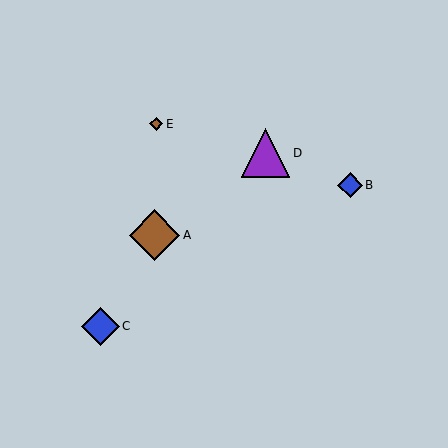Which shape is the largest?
The brown diamond (labeled A) is the largest.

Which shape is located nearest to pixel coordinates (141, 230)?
The brown diamond (labeled A) at (154, 235) is nearest to that location.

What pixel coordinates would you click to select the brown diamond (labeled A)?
Click at (154, 235) to select the brown diamond A.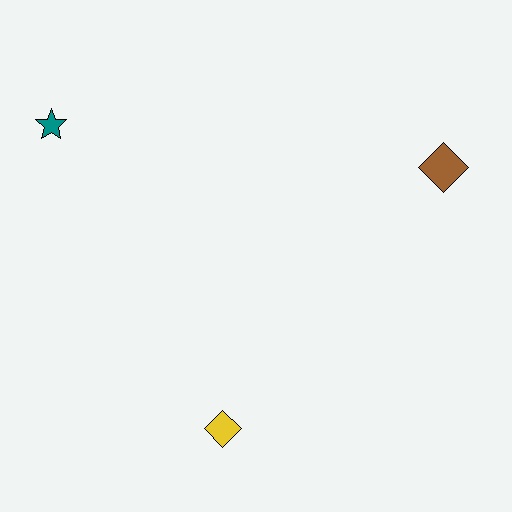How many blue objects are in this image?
There are no blue objects.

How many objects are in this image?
There are 3 objects.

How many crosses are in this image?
There are no crosses.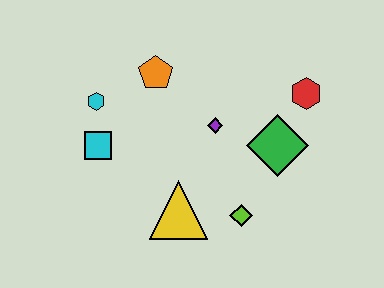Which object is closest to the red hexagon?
The green diamond is closest to the red hexagon.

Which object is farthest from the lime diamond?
The cyan hexagon is farthest from the lime diamond.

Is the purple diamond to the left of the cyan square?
No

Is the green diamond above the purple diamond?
No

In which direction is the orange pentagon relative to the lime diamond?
The orange pentagon is above the lime diamond.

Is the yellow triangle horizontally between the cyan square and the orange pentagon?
No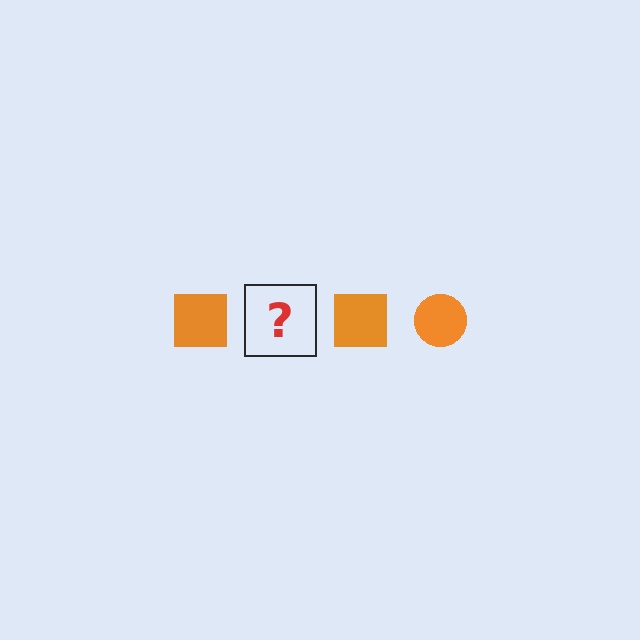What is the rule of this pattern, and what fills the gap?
The rule is that the pattern cycles through square, circle shapes in orange. The gap should be filled with an orange circle.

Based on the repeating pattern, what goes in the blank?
The blank should be an orange circle.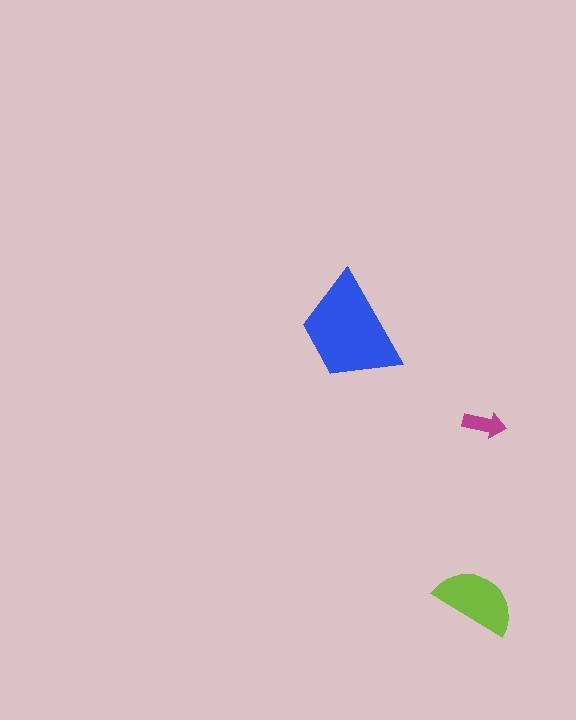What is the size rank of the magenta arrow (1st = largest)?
3rd.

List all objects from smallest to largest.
The magenta arrow, the lime semicircle, the blue trapezoid.